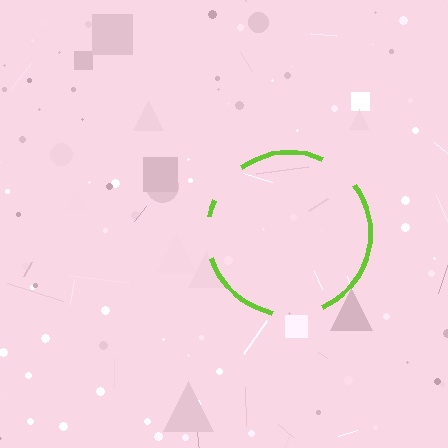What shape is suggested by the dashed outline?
The dashed outline suggests a circle.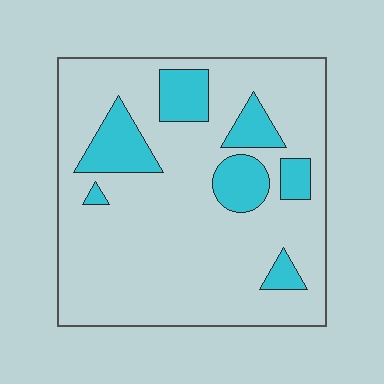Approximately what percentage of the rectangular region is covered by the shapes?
Approximately 20%.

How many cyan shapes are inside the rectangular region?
7.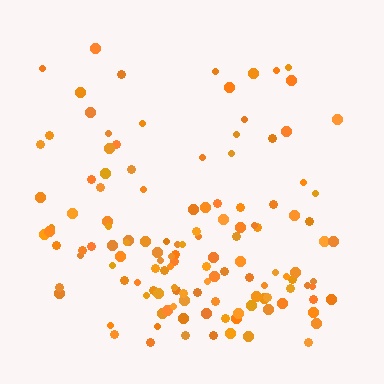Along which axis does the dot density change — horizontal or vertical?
Vertical.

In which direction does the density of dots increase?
From top to bottom, with the bottom side densest.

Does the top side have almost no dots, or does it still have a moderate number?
Still a moderate number, just noticeably fewer than the bottom.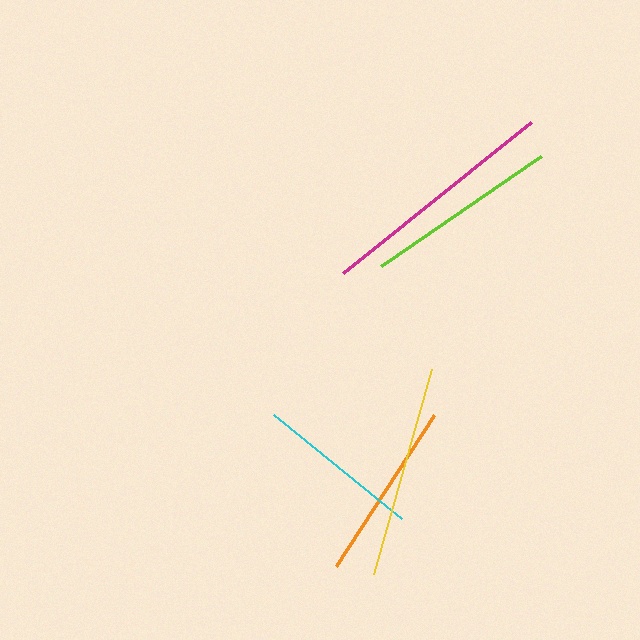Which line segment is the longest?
The magenta line is the longest at approximately 241 pixels.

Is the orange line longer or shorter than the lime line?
The lime line is longer than the orange line.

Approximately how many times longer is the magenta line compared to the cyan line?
The magenta line is approximately 1.5 times the length of the cyan line.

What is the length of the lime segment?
The lime segment is approximately 194 pixels long.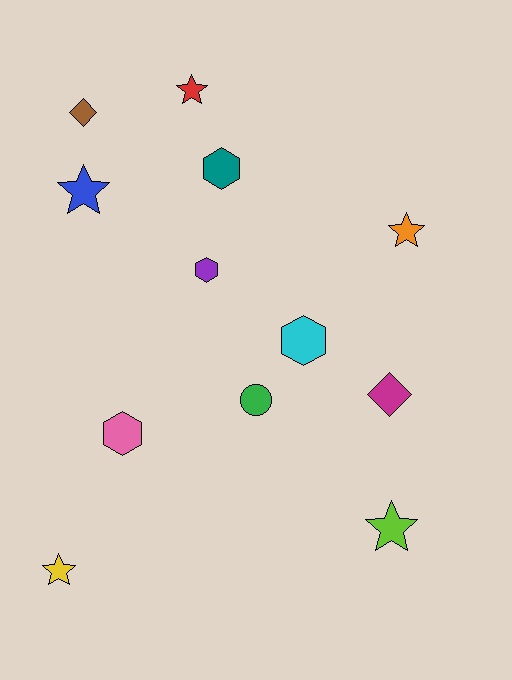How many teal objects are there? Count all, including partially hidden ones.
There is 1 teal object.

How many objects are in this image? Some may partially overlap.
There are 12 objects.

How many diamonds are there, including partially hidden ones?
There are 2 diamonds.